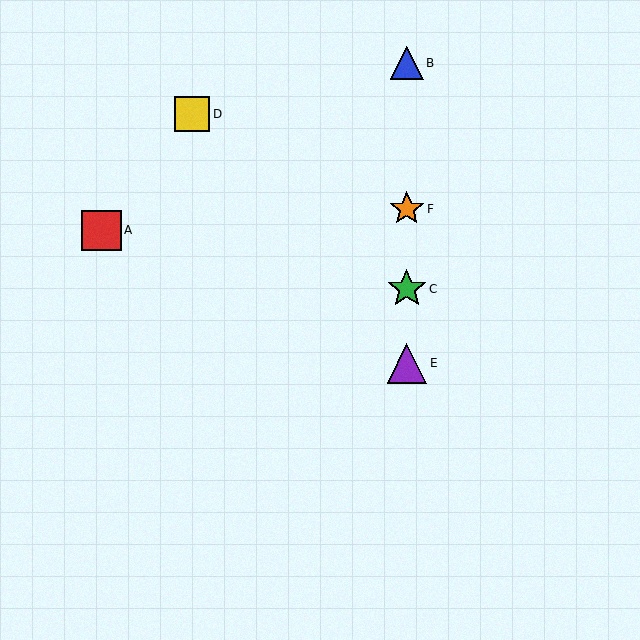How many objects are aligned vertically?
4 objects (B, C, E, F) are aligned vertically.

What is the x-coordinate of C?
Object C is at x≈407.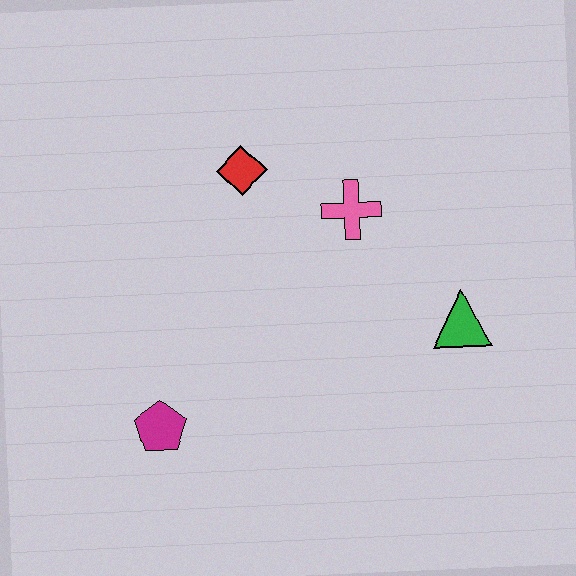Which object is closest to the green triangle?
The pink cross is closest to the green triangle.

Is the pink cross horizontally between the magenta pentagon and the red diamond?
No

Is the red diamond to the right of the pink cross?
No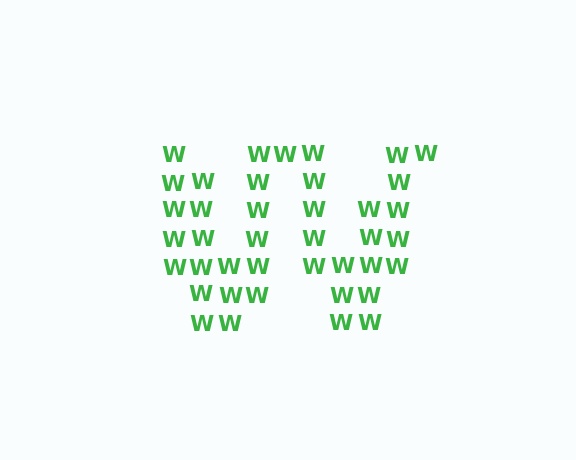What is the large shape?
The large shape is the letter W.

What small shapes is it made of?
It is made of small letter W's.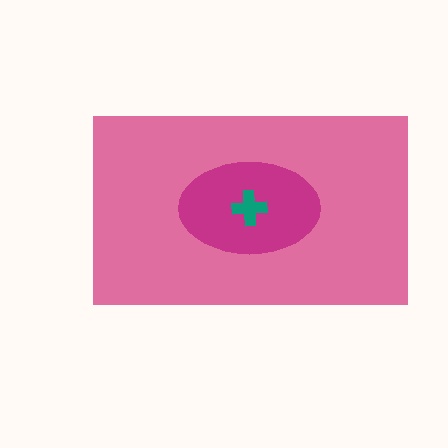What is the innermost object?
The teal cross.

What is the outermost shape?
The pink rectangle.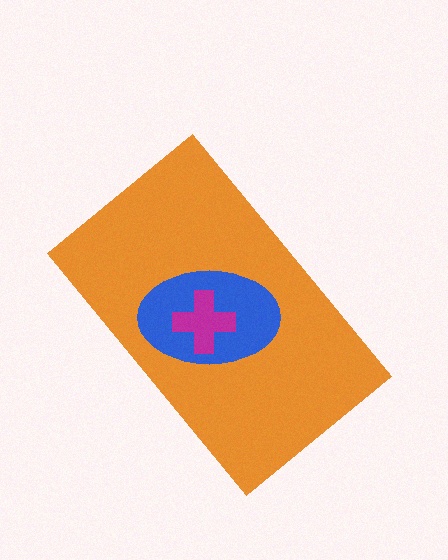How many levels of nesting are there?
3.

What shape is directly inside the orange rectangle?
The blue ellipse.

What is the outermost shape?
The orange rectangle.